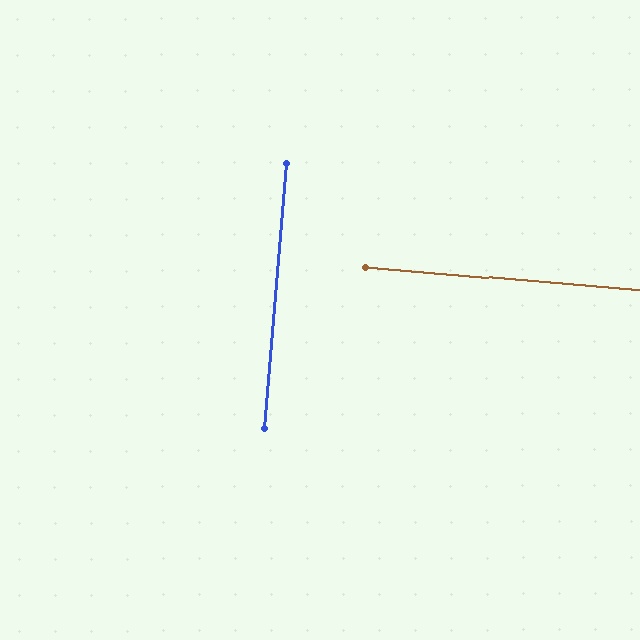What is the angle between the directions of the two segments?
Approximately 90 degrees.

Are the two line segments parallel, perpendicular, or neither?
Perpendicular — they meet at approximately 90°.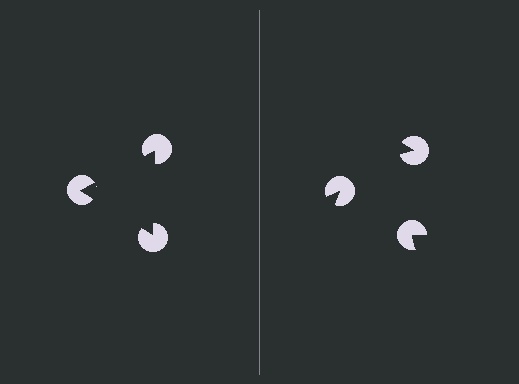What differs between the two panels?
The pac-man discs are positioned identically on both sides; only the wedge orientations differ. On the left they align to a triangle; on the right they are misaligned.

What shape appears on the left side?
An illusory triangle.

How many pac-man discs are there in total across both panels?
6 — 3 on each side.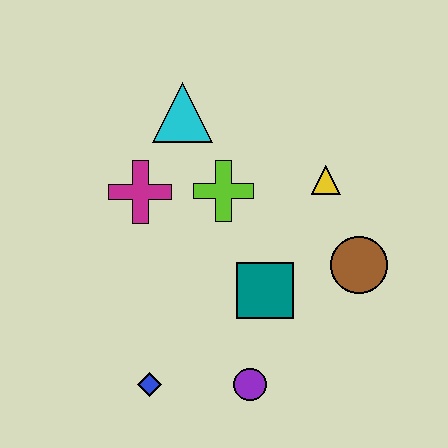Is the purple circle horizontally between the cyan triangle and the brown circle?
Yes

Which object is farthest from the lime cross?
The blue diamond is farthest from the lime cross.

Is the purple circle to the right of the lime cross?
Yes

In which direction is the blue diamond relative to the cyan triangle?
The blue diamond is below the cyan triangle.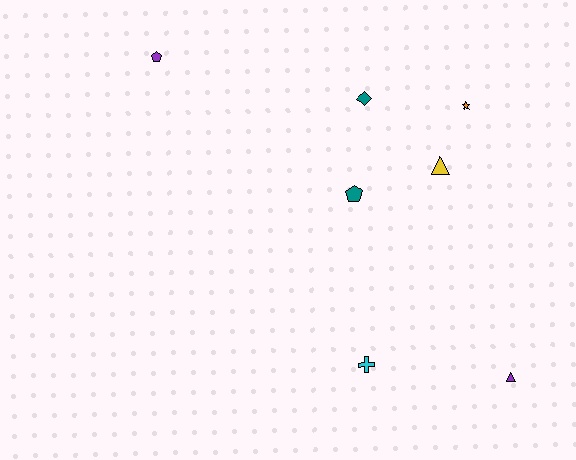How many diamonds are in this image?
There is 1 diamond.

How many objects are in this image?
There are 7 objects.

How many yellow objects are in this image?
There is 1 yellow object.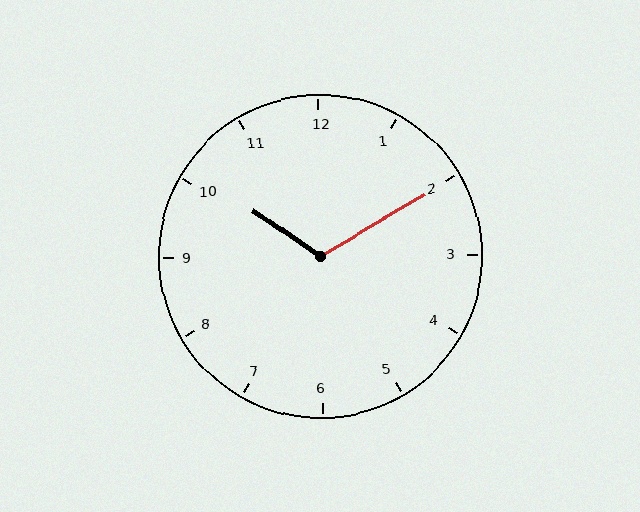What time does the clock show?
10:10.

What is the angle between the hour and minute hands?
Approximately 115 degrees.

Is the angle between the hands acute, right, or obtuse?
It is obtuse.